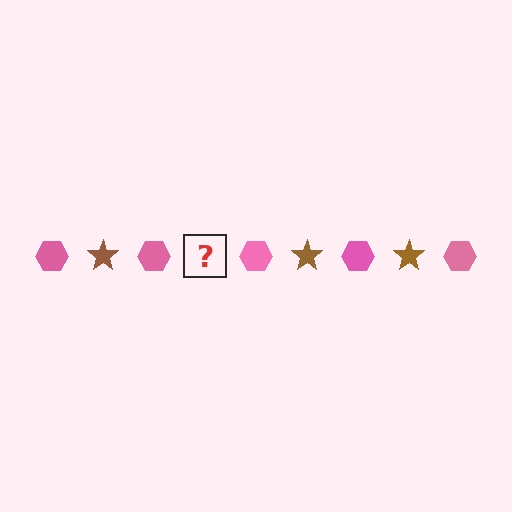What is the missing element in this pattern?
The missing element is a brown star.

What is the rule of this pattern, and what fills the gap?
The rule is that the pattern alternates between pink hexagon and brown star. The gap should be filled with a brown star.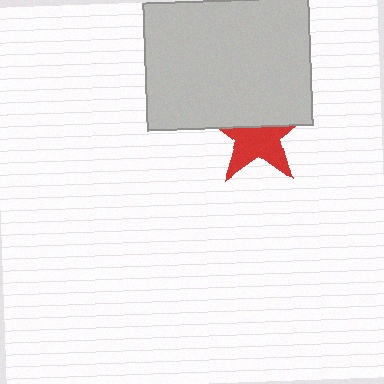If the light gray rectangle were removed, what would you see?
You would see the complete red star.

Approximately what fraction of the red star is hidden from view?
Roughly 43% of the red star is hidden behind the light gray rectangle.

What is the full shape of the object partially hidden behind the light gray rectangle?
The partially hidden object is a red star.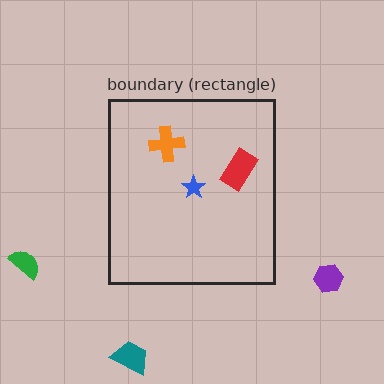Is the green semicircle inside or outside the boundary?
Outside.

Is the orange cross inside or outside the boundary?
Inside.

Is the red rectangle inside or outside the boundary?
Inside.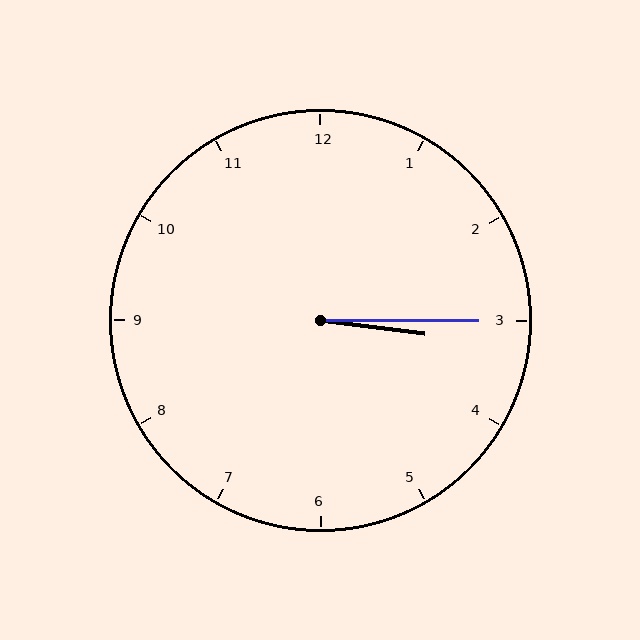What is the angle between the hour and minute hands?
Approximately 8 degrees.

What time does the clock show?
3:15.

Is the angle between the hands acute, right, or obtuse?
It is acute.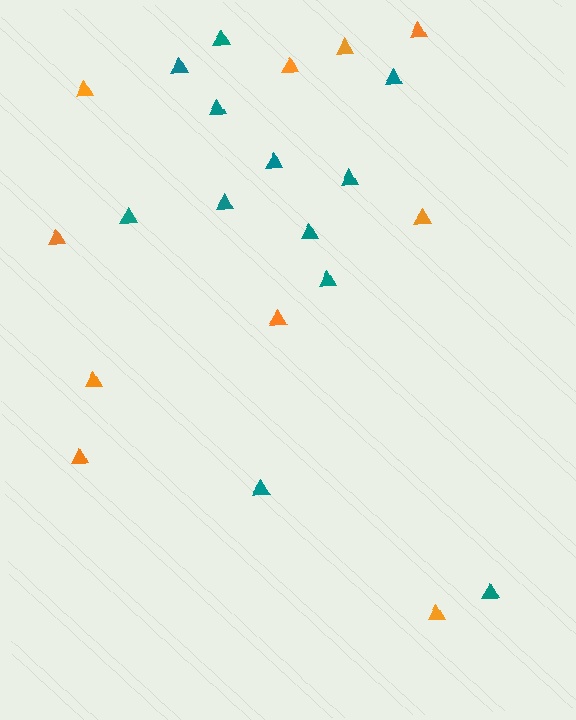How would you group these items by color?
There are 2 groups: one group of teal triangles (12) and one group of orange triangles (10).